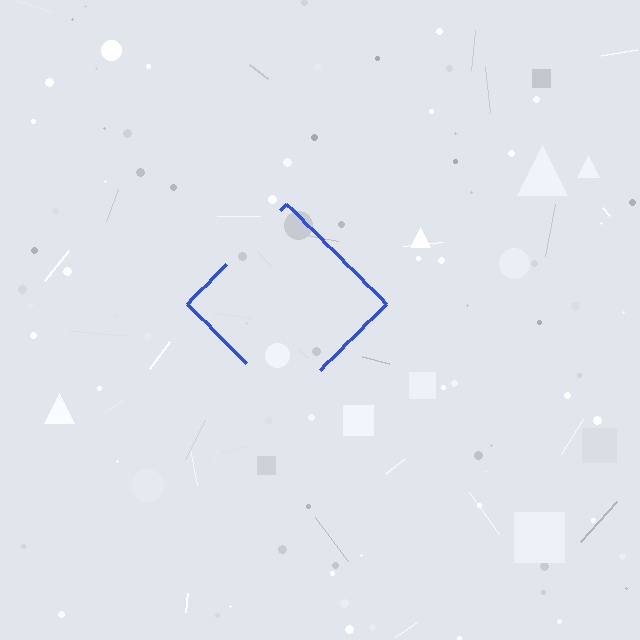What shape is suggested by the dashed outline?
The dashed outline suggests a diamond.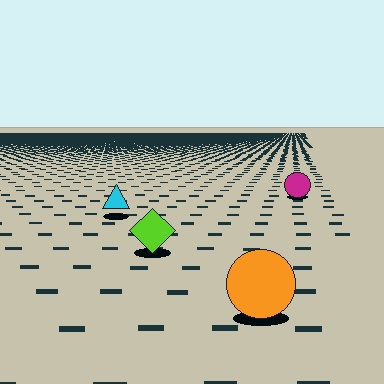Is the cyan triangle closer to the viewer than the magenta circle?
Yes. The cyan triangle is closer — you can tell from the texture gradient: the ground texture is coarser near it.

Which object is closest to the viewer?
The orange circle is closest. The texture marks near it are larger and more spread out.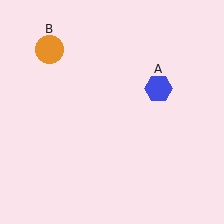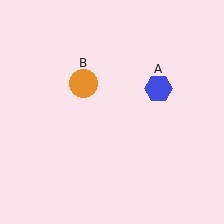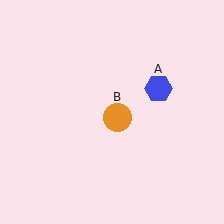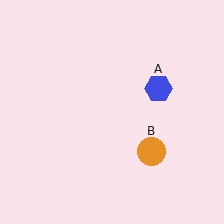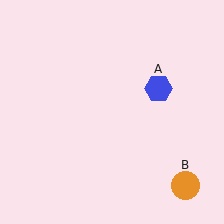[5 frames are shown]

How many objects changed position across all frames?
1 object changed position: orange circle (object B).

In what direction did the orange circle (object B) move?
The orange circle (object B) moved down and to the right.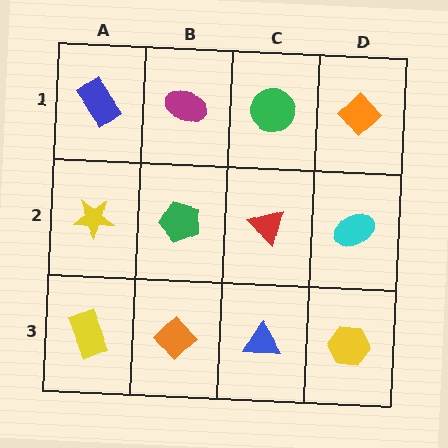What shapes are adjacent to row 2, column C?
A green circle (row 1, column C), a blue triangle (row 3, column C), a green pentagon (row 2, column B), a cyan ellipse (row 2, column D).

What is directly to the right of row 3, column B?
A blue triangle.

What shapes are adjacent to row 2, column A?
A blue rectangle (row 1, column A), a yellow rectangle (row 3, column A), a green pentagon (row 2, column B).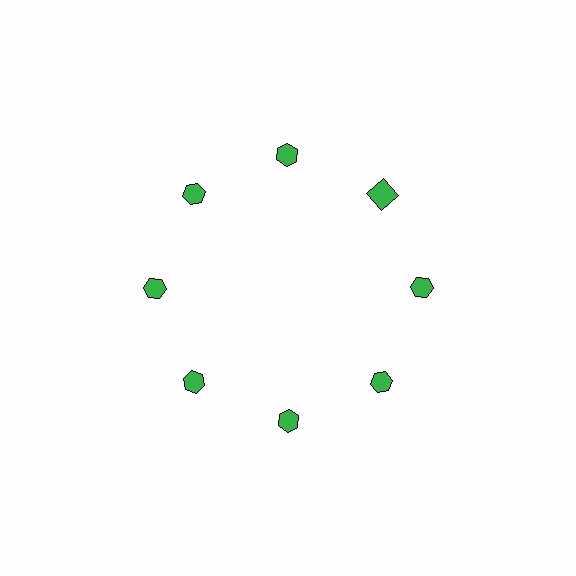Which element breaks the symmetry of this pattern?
The green square at roughly the 2 o'clock position breaks the symmetry. All other shapes are green hexagons.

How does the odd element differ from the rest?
It has a different shape: square instead of hexagon.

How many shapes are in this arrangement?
There are 8 shapes arranged in a ring pattern.